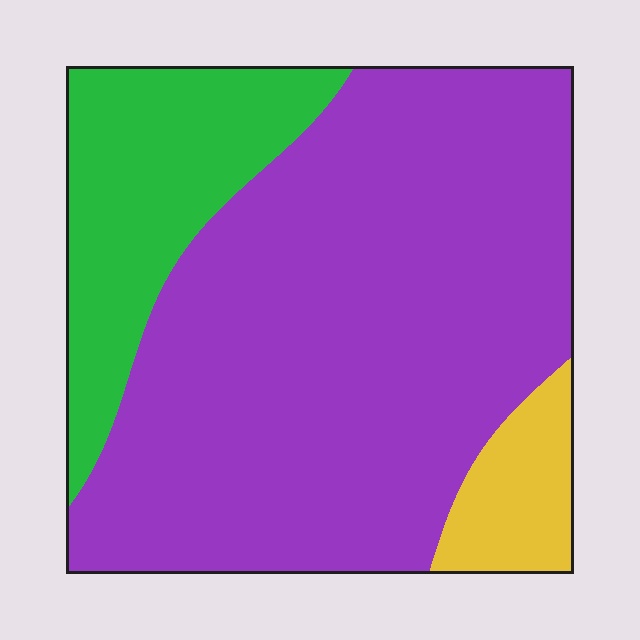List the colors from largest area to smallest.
From largest to smallest: purple, green, yellow.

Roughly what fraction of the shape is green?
Green takes up about one fifth (1/5) of the shape.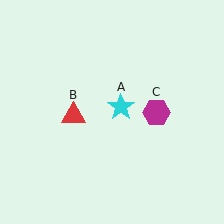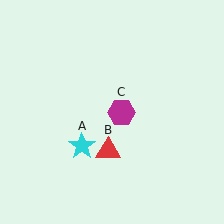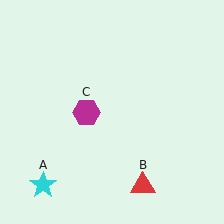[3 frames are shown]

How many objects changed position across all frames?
3 objects changed position: cyan star (object A), red triangle (object B), magenta hexagon (object C).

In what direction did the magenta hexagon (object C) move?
The magenta hexagon (object C) moved left.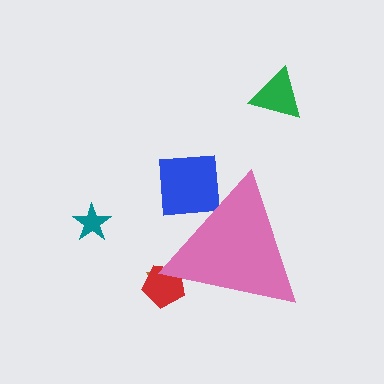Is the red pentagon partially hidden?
Yes, the red pentagon is partially hidden behind the pink triangle.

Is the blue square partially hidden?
Yes, the blue square is partially hidden behind the pink triangle.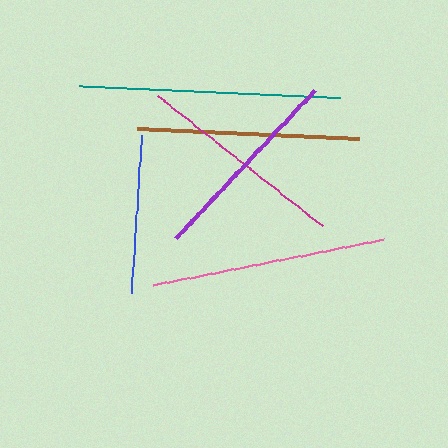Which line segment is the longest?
The teal line is the longest at approximately 260 pixels.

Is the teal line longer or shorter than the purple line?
The teal line is longer than the purple line.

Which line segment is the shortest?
The blue line is the shortest at approximately 158 pixels.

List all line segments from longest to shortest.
From longest to shortest: teal, pink, brown, magenta, purple, blue.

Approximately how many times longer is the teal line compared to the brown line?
The teal line is approximately 1.2 times the length of the brown line.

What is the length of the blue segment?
The blue segment is approximately 158 pixels long.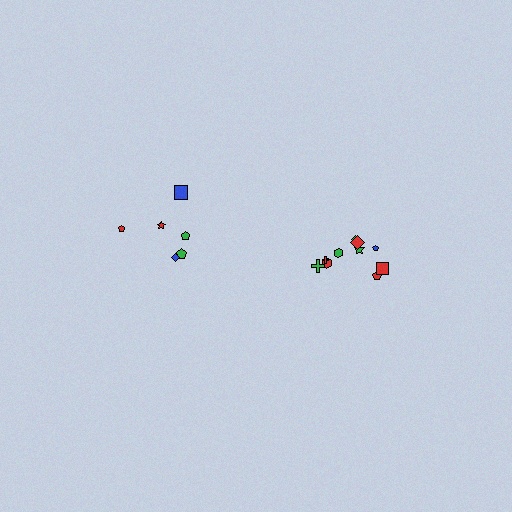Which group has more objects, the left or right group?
The right group.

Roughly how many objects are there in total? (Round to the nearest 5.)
Roughly 15 objects in total.